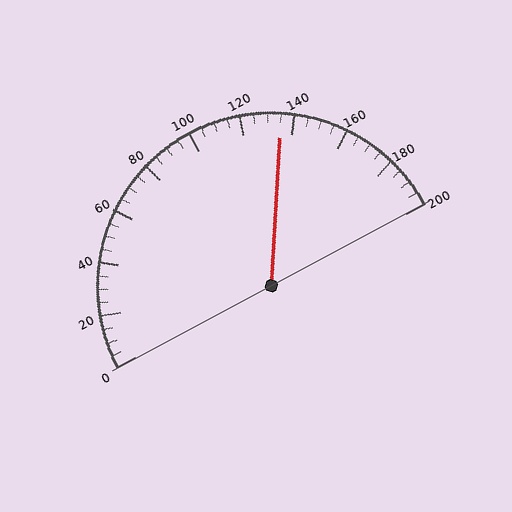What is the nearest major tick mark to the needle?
The nearest major tick mark is 140.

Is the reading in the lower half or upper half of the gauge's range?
The reading is in the upper half of the range (0 to 200).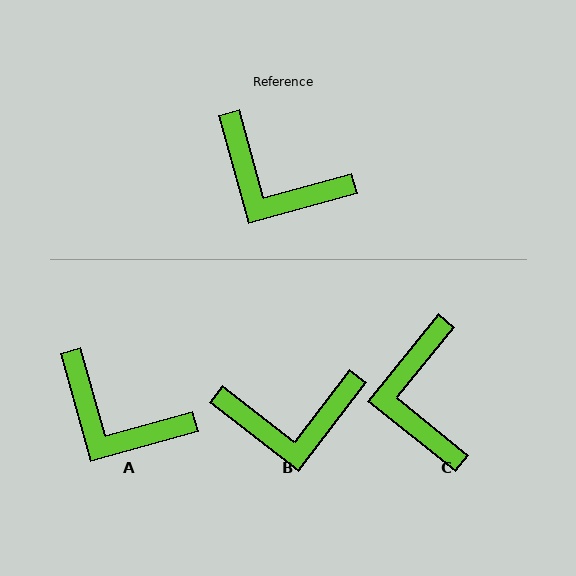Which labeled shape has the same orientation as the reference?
A.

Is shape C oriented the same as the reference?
No, it is off by about 54 degrees.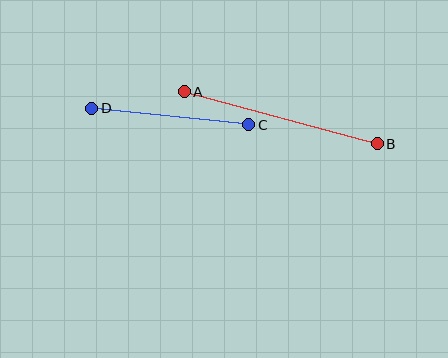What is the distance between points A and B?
The distance is approximately 200 pixels.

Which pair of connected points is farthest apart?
Points A and B are farthest apart.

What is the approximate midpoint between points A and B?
The midpoint is at approximately (281, 118) pixels.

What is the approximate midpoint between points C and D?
The midpoint is at approximately (170, 117) pixels.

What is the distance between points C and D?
The distance is approximately 158 pixels.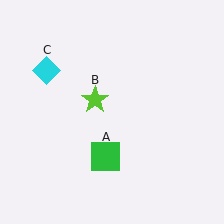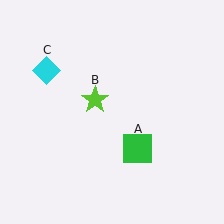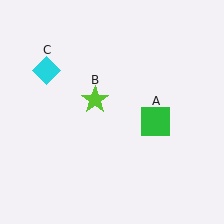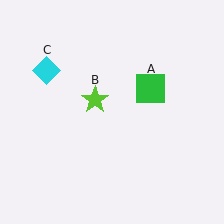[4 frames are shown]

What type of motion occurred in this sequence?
The green square (object A) rotated counterclockwise around the center of the scene.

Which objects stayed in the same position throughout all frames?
Lime star (object B) and cyan diamond (object C) remained stationary.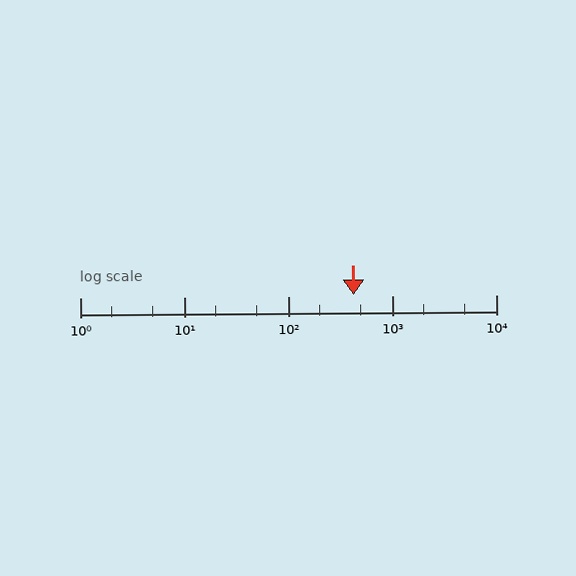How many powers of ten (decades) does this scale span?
The scale spans 4 decades, from 1 to 10000.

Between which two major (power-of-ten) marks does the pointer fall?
The pointer is between 100 and 1000.